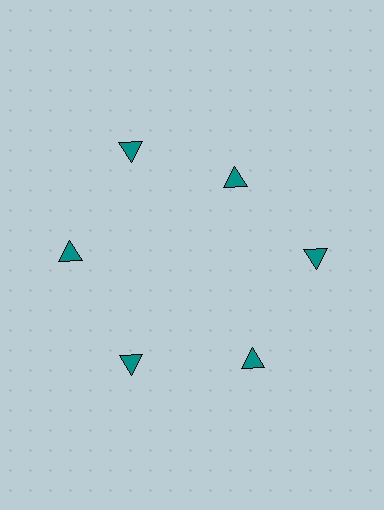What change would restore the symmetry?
The symmetry would be restored by moving it outward, back onto the ring so that all 6 triangles sit at equal angles and equal distance from the center.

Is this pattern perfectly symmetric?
No. The 6 teal triangles are arranged in a ring, but one element near the 1 o'clock position is pulled inward toward the center, breaking the 6-fold rotational symmetry.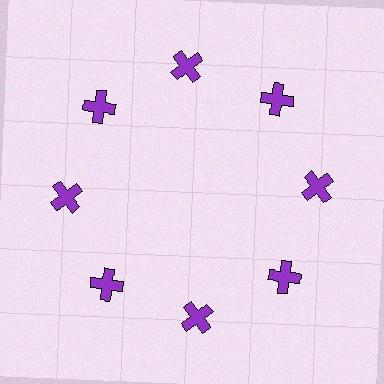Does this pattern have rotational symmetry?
Yes, this pattern has 8-fold rotational symmetry. It looks the same after rotating 45 degrees around the center.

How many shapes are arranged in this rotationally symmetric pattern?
There are 8 shapes, arranged in 8 groups of 1.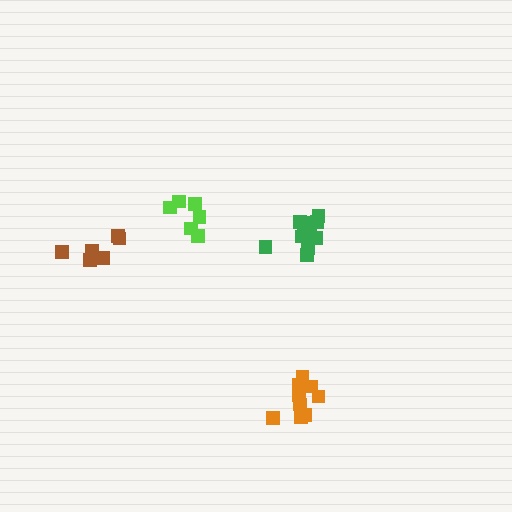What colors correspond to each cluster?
The clusters are colored: lime, green, orange, brown.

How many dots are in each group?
Group 1: 6 dots, Group 2: 11 dots, Group 3: 10 dots, Group 4: 6 dots (33 total).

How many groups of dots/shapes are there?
There are 4 groups.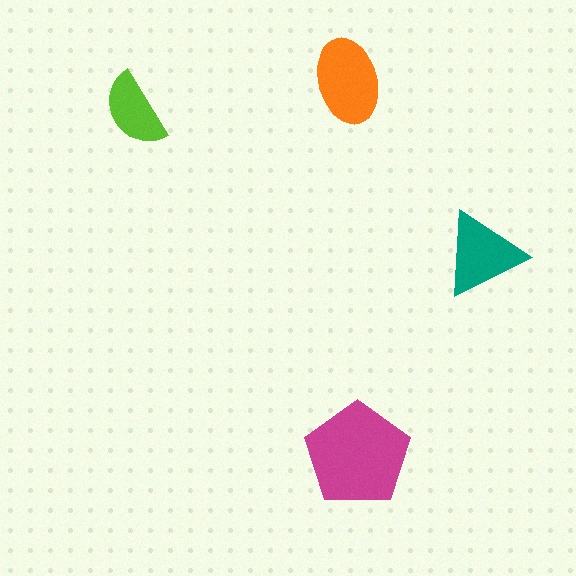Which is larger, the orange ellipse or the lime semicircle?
The orange ellipse.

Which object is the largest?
The magenta pentagon.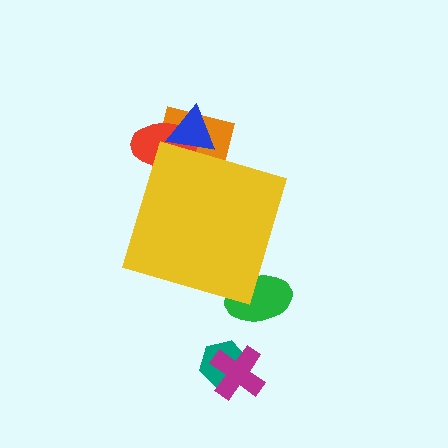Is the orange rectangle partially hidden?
Yes, the orange rectangle is partially hidden behind the yellow diamond.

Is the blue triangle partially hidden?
Yes, the blue triangle is partially hidden behind the yellow diamond.